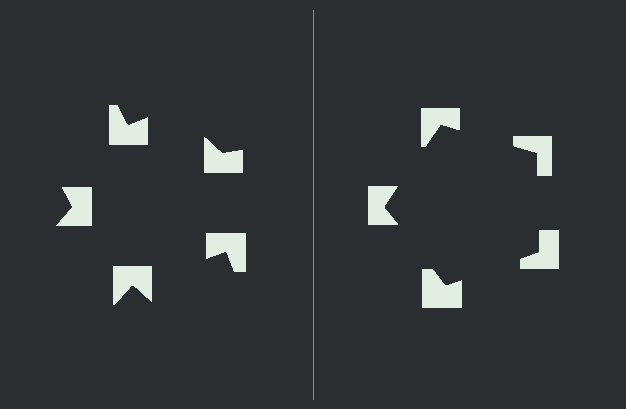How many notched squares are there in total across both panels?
10 — 5 on each side.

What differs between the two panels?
The notched squares are positioned identically on both sides; only the wedge orientations differ. On the right they align to a pentagon; on the left they are misaligned.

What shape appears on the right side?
An illusory pentagon.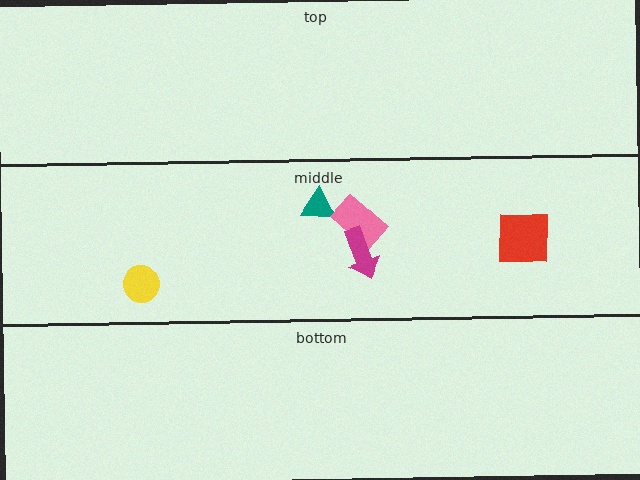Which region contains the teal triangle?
The middle region.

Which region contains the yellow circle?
The middle region.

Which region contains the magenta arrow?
The middle region.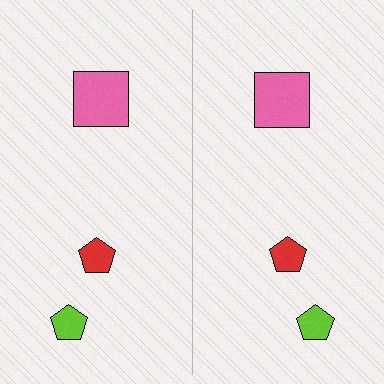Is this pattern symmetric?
Yes, this pattern has bilateral (reflection) symmetry.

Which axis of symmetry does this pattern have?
The pattern has a vertical axis of symmetry running through the center of the image.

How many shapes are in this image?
There are 6 shapes in this image.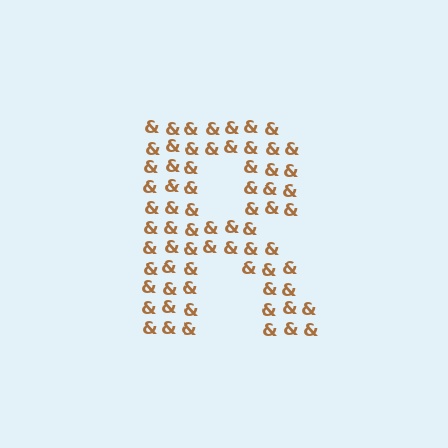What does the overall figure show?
The overall figure shows the letter R.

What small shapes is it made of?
It is made of small ampersands.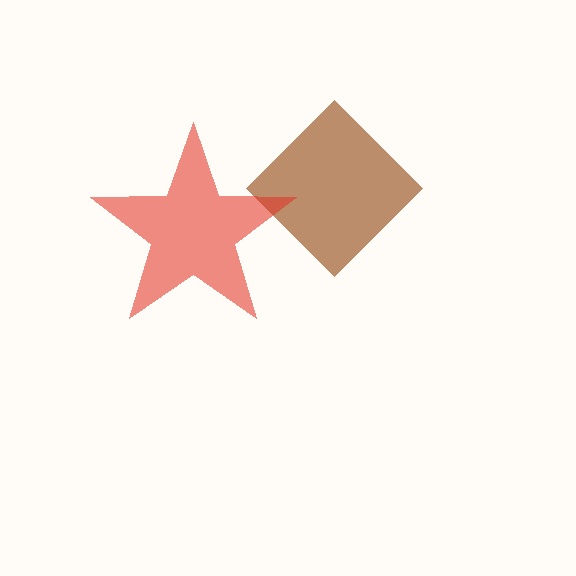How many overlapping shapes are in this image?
There are 2 overlapping shapes in the image.